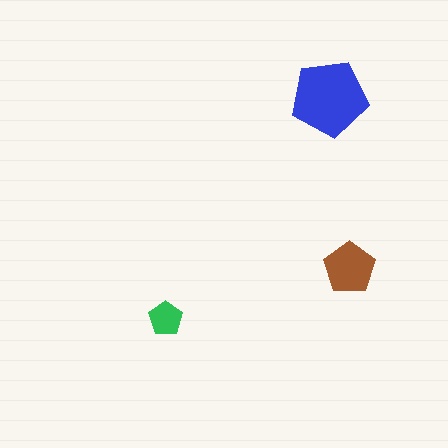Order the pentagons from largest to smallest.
the blue one, the brown one, the green one.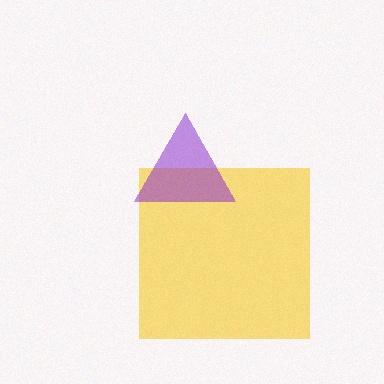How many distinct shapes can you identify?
There are 2 distinct shapes: a yellow square, a purple triangle.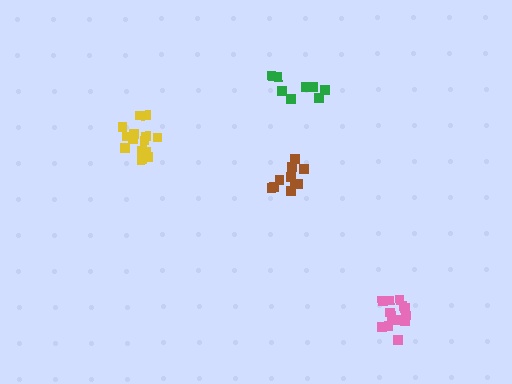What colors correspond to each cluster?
The clusters are colored: yellow, brown, green, pink.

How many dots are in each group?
Group 1: 14 dots, Group 2: 10 dots, Group 3: 8 dots, Group 4: 13 dots (45 total).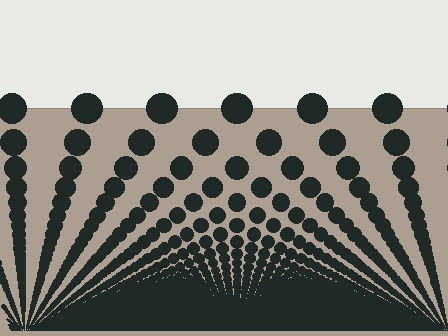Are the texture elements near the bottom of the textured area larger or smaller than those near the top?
Smaller. The gradient is inverted — elements near the bottom are smaller and denser.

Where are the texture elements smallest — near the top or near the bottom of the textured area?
Near the bottom.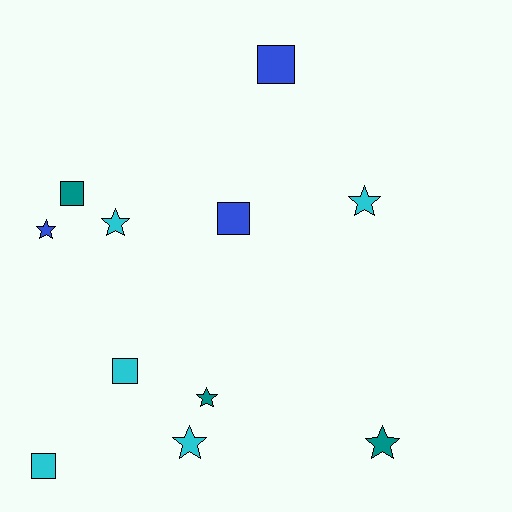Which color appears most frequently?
Cyan, with 5 objects.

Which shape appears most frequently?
Star, with 6 objects.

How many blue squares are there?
There are 2 blue squares.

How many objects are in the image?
There are 11 objects.